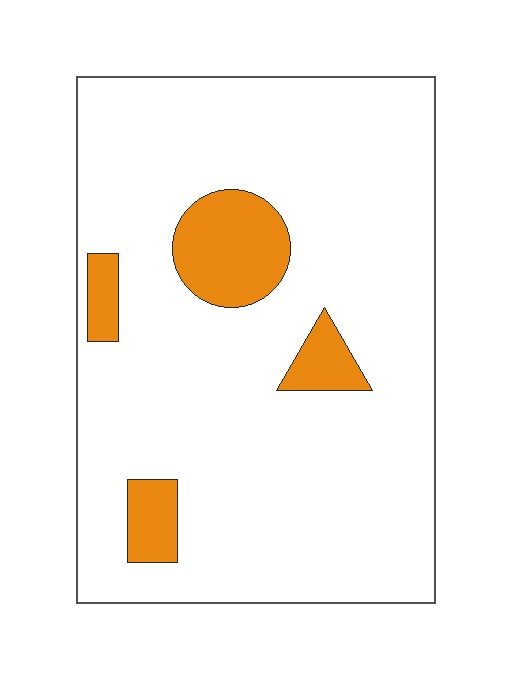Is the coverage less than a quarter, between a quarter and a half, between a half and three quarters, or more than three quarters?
Less than a quarter.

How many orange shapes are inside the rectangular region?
4.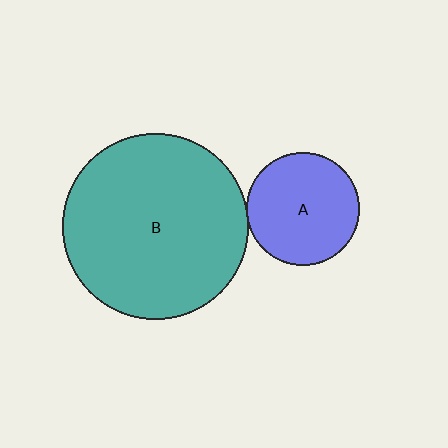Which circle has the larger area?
Circle B (teal).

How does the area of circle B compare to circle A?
Approximately 2.7 times.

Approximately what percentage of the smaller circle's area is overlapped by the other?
Approximately 5%.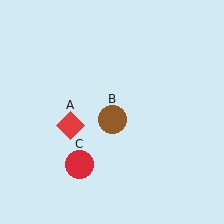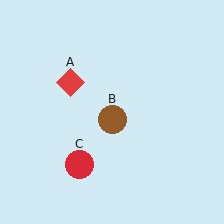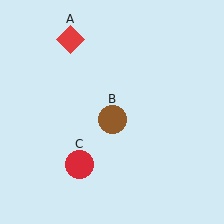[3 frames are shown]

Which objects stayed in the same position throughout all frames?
Brown circle (object B) and red circle (object C) remained stationary.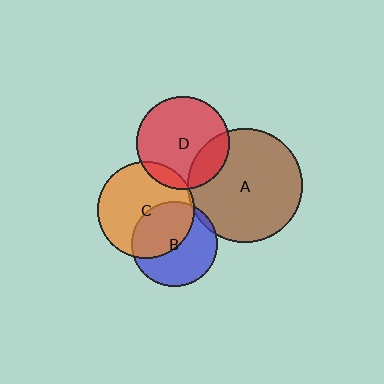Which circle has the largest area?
Circle A (brown).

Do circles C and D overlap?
Yes.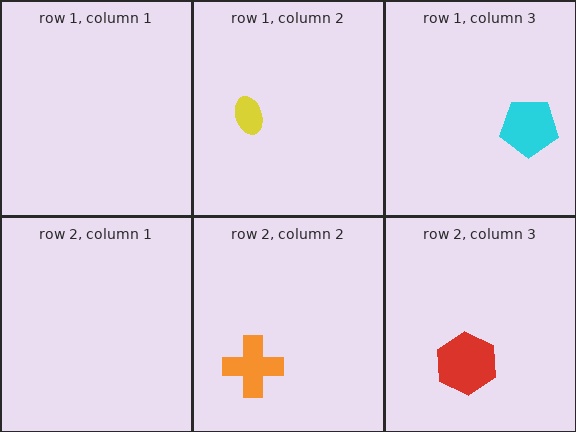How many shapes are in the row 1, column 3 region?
1.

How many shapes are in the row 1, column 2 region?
1.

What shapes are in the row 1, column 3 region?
The cyan pentagon.